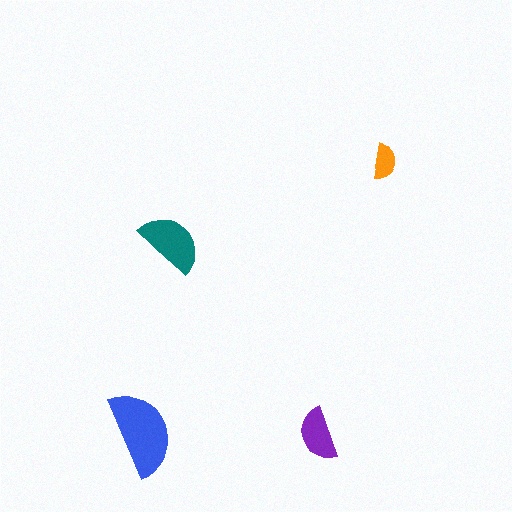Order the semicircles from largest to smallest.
the blue one, the teal one, the purple one, the orange one.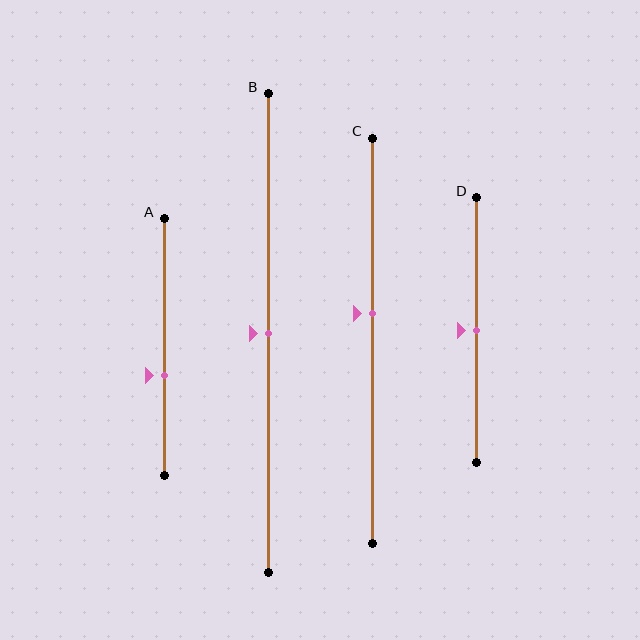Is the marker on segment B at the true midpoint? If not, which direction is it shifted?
Yes, the marker on segment B is at the true midpoint.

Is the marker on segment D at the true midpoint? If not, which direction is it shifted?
Yes, the marker on segment D is at the true midpoint.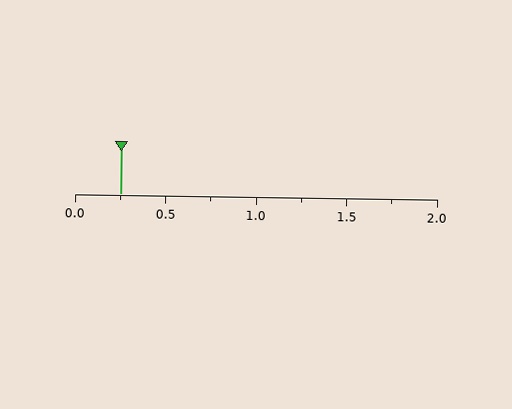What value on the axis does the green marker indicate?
The marker indicates approximately 0.25.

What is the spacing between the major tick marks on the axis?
The major ticks are spaced 0.5 apart.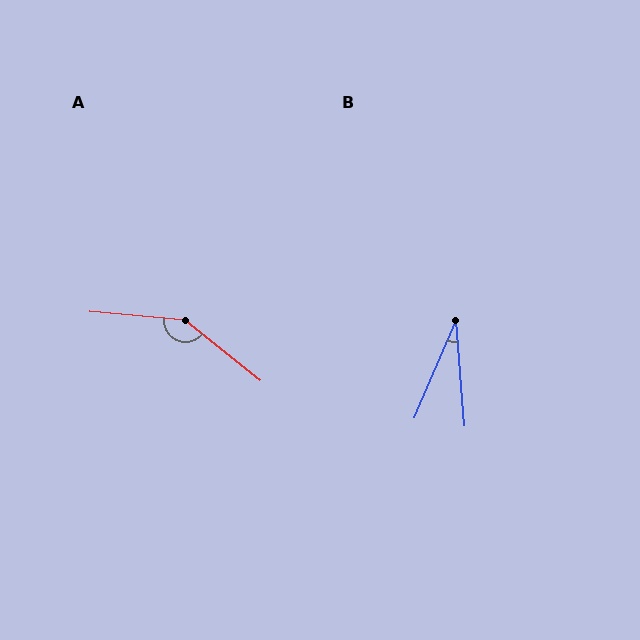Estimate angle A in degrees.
Approximately 146 degrees.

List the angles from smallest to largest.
B (28°), A (146°).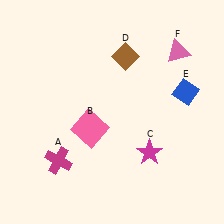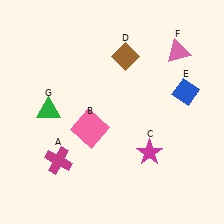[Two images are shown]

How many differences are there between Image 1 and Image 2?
There is 1 difference between the two images.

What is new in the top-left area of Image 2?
A green triangle (G) was added in the top-left area of Image 2.